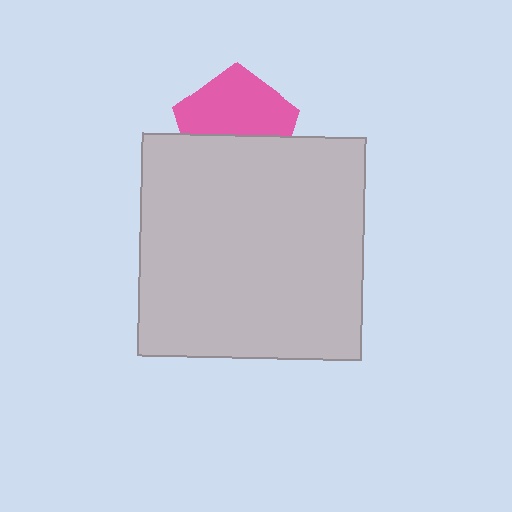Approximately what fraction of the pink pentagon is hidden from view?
Roughly 44% of the pink pentagon is hidden behind the light gray square.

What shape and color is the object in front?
The object in front is a light gray square.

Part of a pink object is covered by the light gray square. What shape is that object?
It is a pentagon.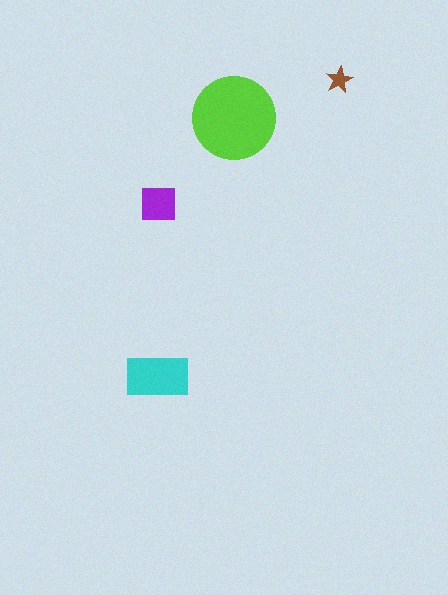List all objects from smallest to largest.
The brown star, the purple square, the cyan rectangle, the lime circle.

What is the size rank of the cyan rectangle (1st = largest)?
2nd.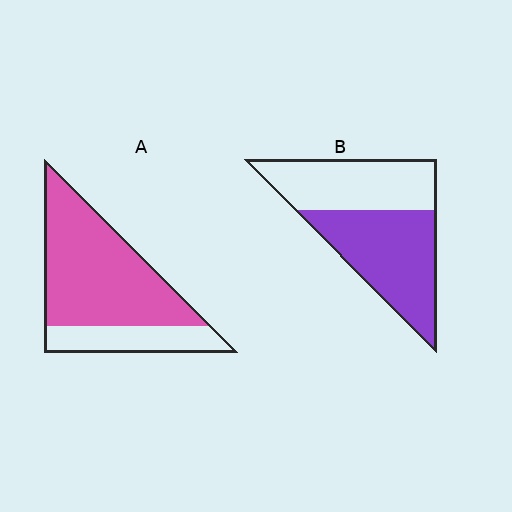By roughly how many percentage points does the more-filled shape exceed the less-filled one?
By roughly 20 percentage points (A over B).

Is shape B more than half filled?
Yes.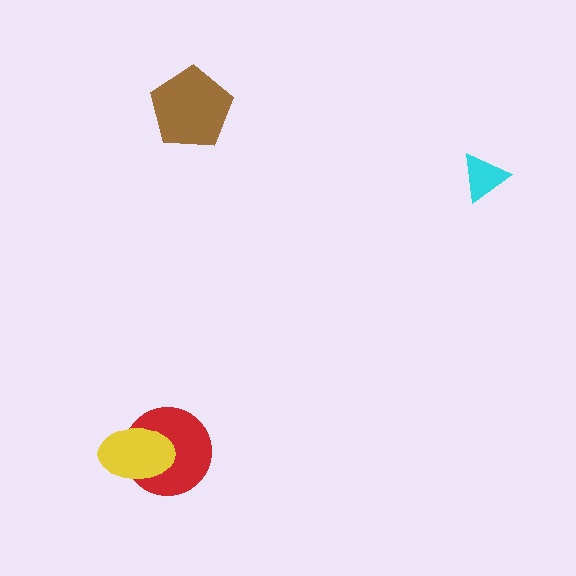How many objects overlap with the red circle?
1 object overlaps with the red circle.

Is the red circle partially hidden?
Yes, it is partially covered by another shape.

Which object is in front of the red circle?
The yellow ellipse is in front of the red circle.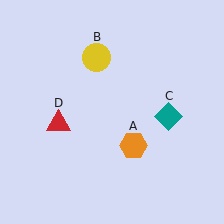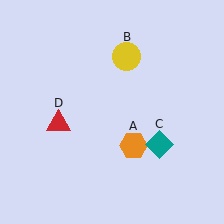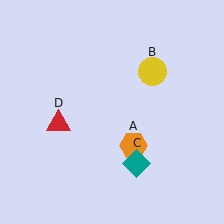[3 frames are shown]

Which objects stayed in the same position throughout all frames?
Orange hexagon (object A) and red triangle (object D) remained stationary.